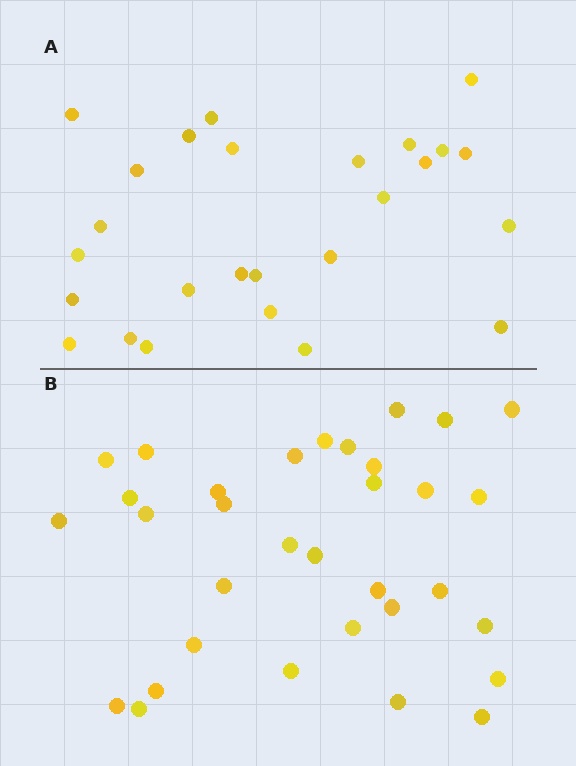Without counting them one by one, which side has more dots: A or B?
Region B (the bottom region) has more dots.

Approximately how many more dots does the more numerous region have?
Region B has roughly 8 or so more dots than region A.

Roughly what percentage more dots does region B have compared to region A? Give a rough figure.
About 25% more.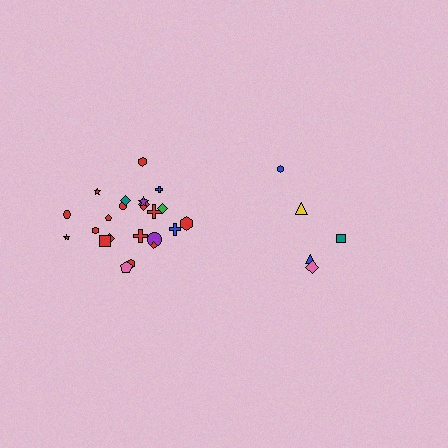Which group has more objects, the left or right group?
The left group.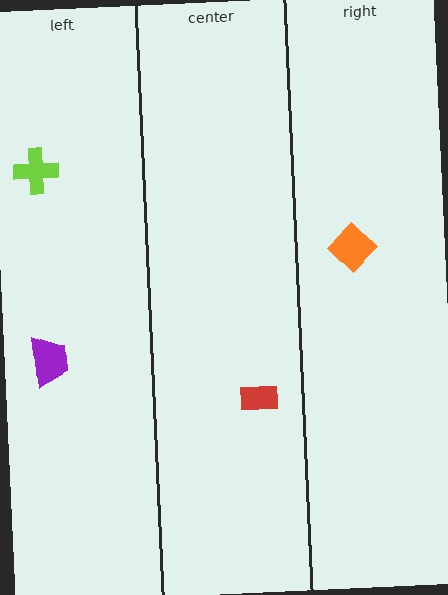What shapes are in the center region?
The red rectangle.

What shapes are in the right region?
The orange diamond.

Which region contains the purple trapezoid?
The left region.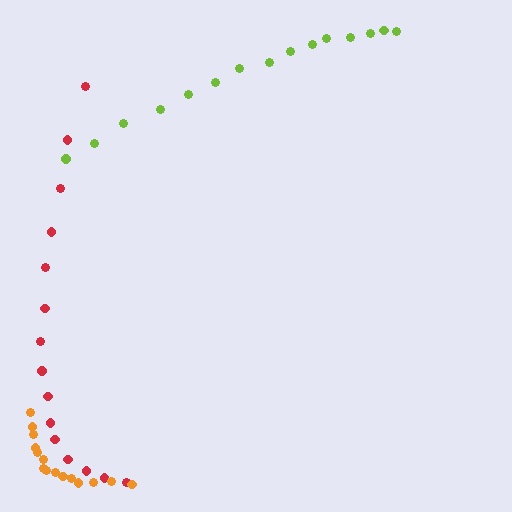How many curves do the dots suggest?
There are 3 distinct paths.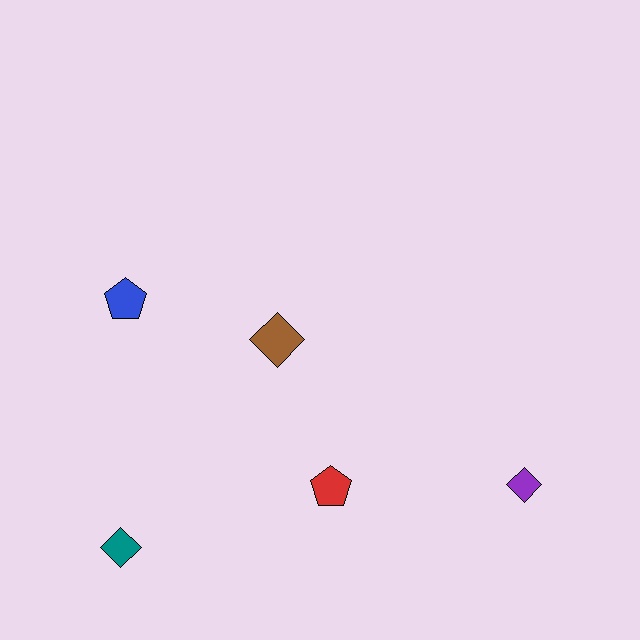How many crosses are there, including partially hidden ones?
There are no crosses.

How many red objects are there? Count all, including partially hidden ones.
There is 1 red object.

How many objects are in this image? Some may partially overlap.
There are 5 objects.